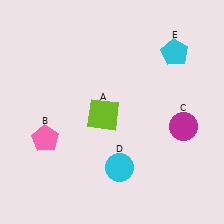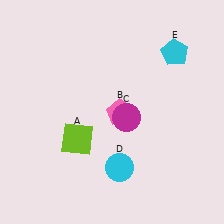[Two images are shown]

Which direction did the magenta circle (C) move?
The magenta circle (C) moved left.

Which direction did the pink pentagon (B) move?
The pink pentagon (B) moved right.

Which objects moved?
The objects that moved are: the lime square (A), the pink pentagon (B), the magenta circle (C).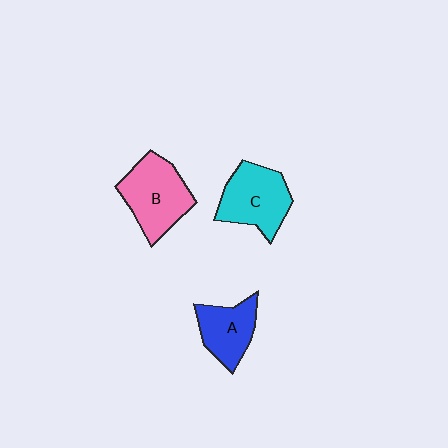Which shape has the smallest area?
Shape A (blue).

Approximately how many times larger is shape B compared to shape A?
Approximately 1.4 times.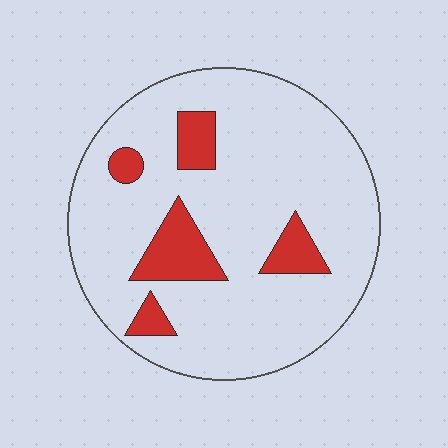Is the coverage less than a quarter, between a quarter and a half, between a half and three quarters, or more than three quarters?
Less than a quarter.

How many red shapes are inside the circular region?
5.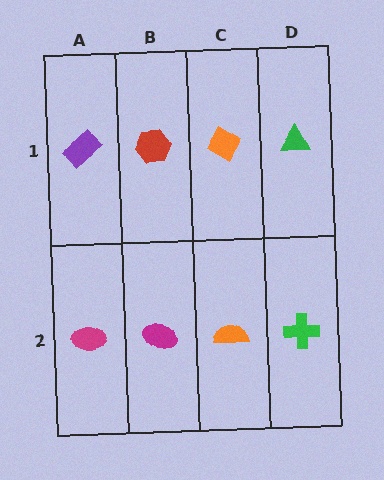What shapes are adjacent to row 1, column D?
A green cross (row 2, column D), an orange diamond (row 1, column C).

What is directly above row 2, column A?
A purple rectangle.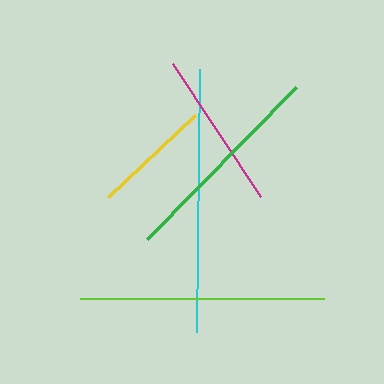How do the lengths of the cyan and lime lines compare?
The cyan and lime lines are approximately the same length.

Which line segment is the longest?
The cyan line is the longest at approximately 263 pixels.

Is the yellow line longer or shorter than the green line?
The green line is longer than the yellow line.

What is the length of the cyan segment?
The cyan segment is approximately 263 pixels long.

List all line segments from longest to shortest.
From longest to shortest: cyan, lime, green, magenta, yellow.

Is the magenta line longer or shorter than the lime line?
The lime line is longer than the magenta line.